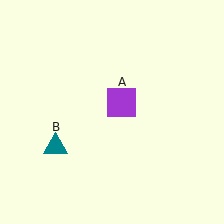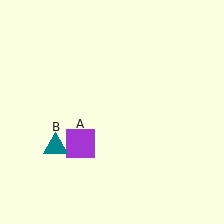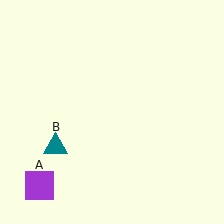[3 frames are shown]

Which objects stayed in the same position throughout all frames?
Teal triangle (object B) remained stationary.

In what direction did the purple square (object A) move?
The purple square (object A) moved down and to the left.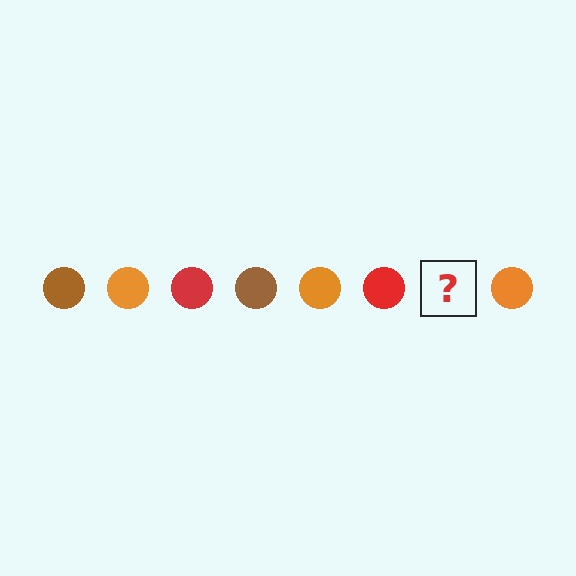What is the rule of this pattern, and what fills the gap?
The rule is that the pattern cycles through brown, orange, red circles. The gap should be filled with a brown circle.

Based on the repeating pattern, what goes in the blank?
The blank should be a brown circle.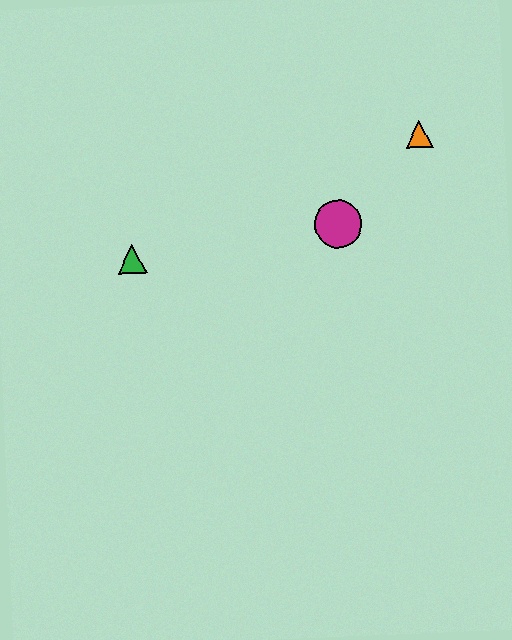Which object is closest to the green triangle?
The magenta circle is closest to the green triangle.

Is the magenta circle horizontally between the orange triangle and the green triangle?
Yes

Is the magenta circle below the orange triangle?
Yes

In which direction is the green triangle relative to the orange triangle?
The green triangle is to the left of the orange triangle.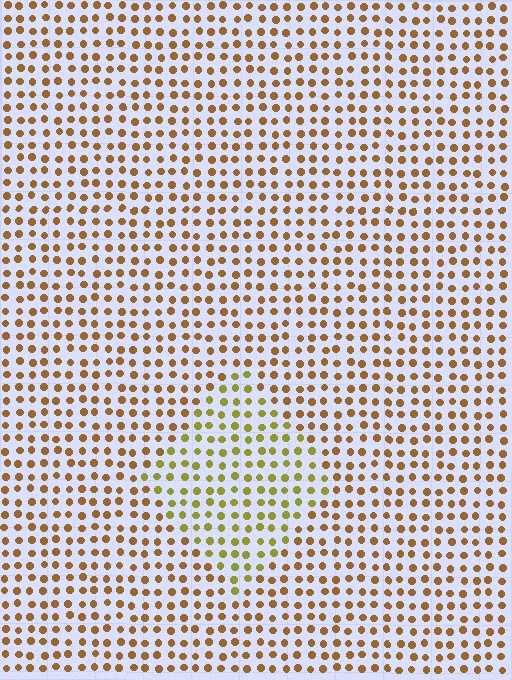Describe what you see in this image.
The image is filled with small brown elements in a uniform arrangement. A diamond-shaped region is visible where the elements are tinted to a slightly different hue, forming a subtle color boundary.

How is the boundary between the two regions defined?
The boundary is defined purely by a slight shift in hue (about 32 degrees). Spacing, size, and orientation are identical on both sides.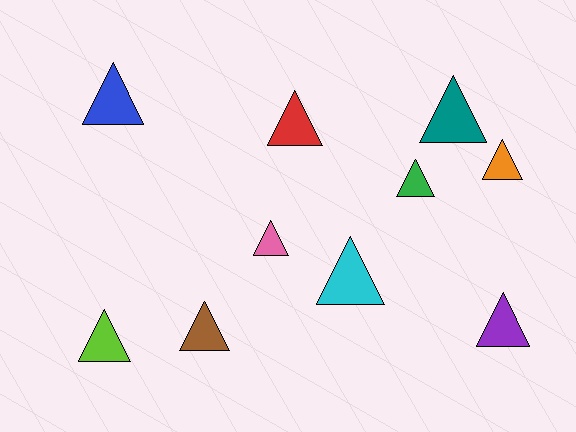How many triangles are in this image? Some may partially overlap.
There are 10 triangles.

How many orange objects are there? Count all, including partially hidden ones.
There is 1 orange object.